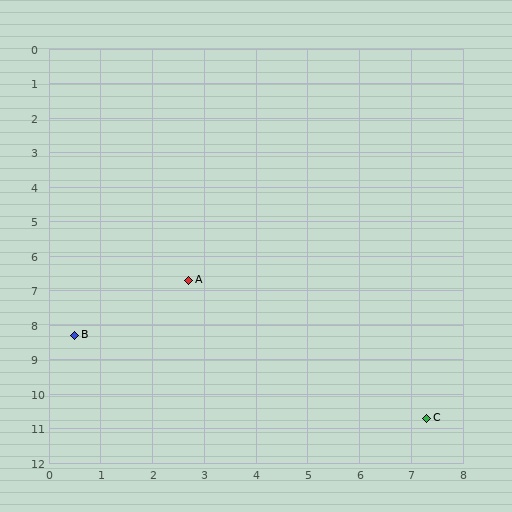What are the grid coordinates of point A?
Point A is at approximately (2.7, 6.7).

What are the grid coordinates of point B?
Point B is at approximately (0.5, 8.3).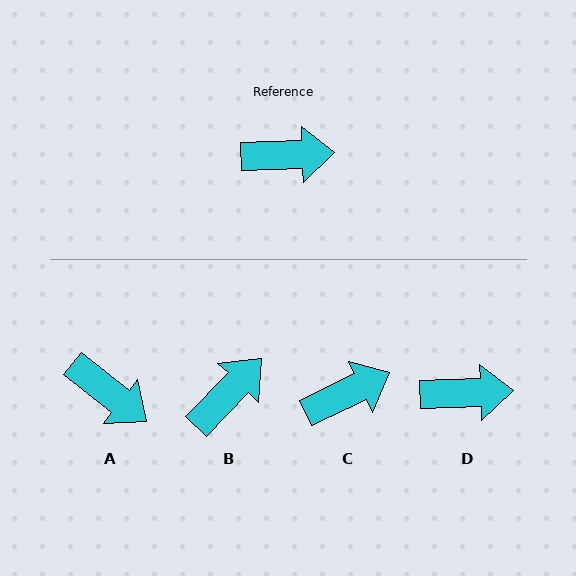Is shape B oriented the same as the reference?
No, it is off by about 44 degrees.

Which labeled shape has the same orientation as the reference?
D.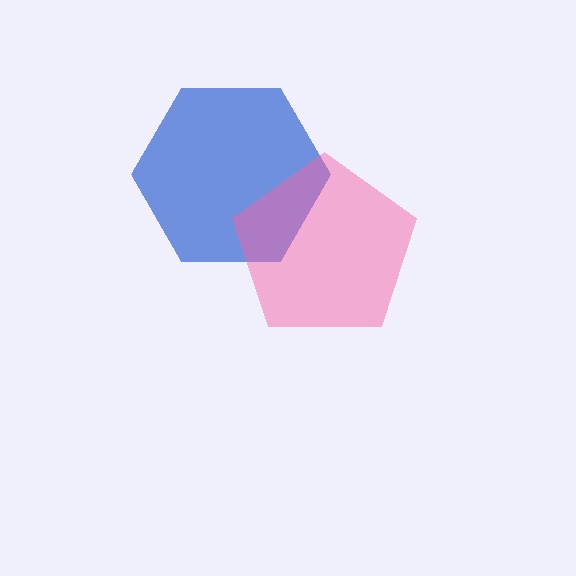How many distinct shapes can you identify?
There are 2 distinct shapes: a blue hexagon, a pink pentagon.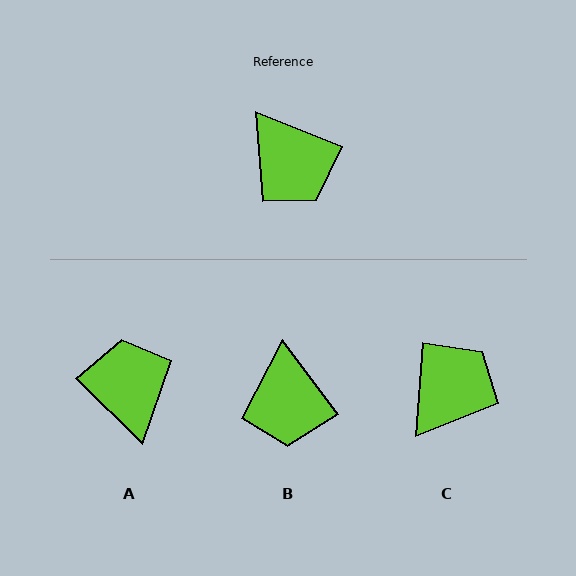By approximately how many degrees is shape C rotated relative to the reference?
Approximately 108 degrees counter-clockwise.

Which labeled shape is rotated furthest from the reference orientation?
A, about 157 degrees away.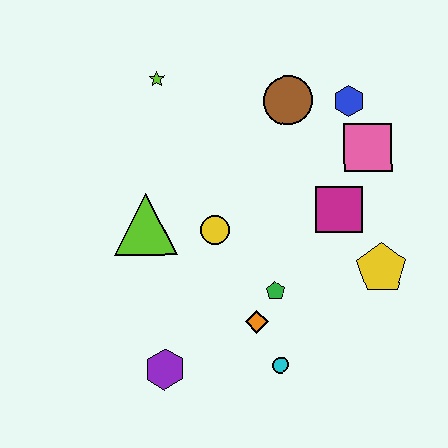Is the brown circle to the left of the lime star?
No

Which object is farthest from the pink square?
The purple hexagon is farthest from the pink square.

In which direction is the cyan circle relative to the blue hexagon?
The cyan circle is below the blue hexagon.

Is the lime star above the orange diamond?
Yes